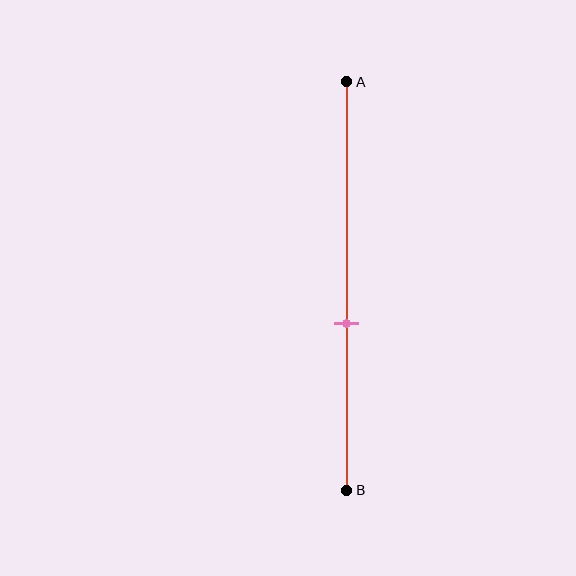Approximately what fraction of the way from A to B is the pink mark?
The pink mark is approximately 60% of the way from A to B.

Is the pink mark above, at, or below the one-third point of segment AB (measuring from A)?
The pink mark is below the one-third point of segment AB.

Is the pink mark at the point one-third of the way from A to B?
No, the mark is at about 60% from A, not at the 33% one-third point.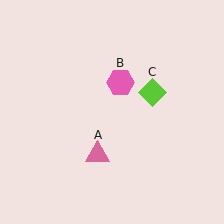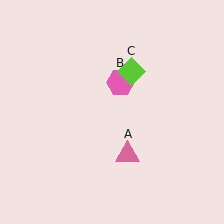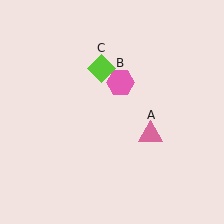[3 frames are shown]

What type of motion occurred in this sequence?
The pink triangle (object A), lime diamond (object C) rotated counterclockwise around the center of the scene.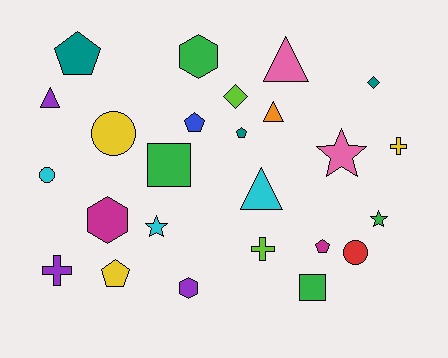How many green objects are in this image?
There are 4 green objects.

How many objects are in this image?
There are 25 objects.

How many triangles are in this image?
There are 4 triangles.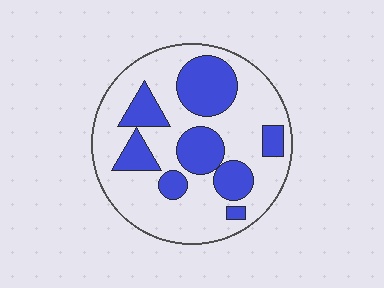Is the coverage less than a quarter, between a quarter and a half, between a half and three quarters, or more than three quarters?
Between a quarter and a half.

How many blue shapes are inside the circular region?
8.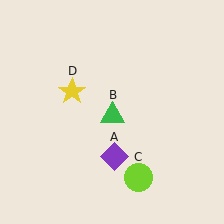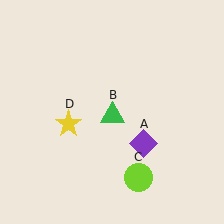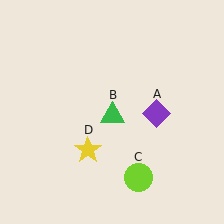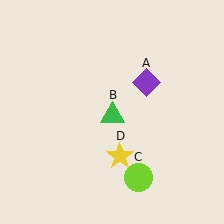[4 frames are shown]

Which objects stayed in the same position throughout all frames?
Green triangle (object B) and lime circle (object C) remained stationary.